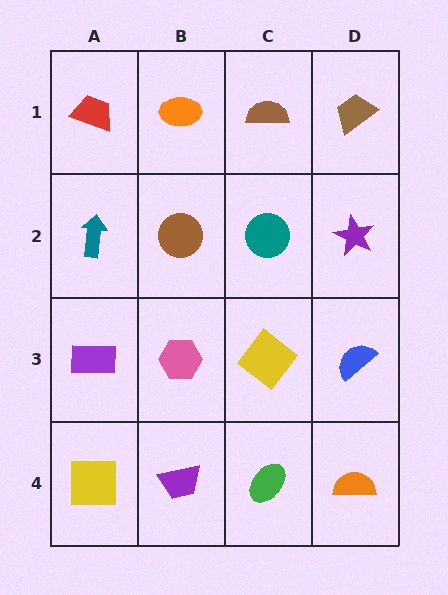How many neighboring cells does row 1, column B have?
3.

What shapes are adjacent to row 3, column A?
A teal arrow (row 2, column A), a yellow square (row 4, column A), a pink hexagon (row 3, column B).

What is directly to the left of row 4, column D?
A green ellipse.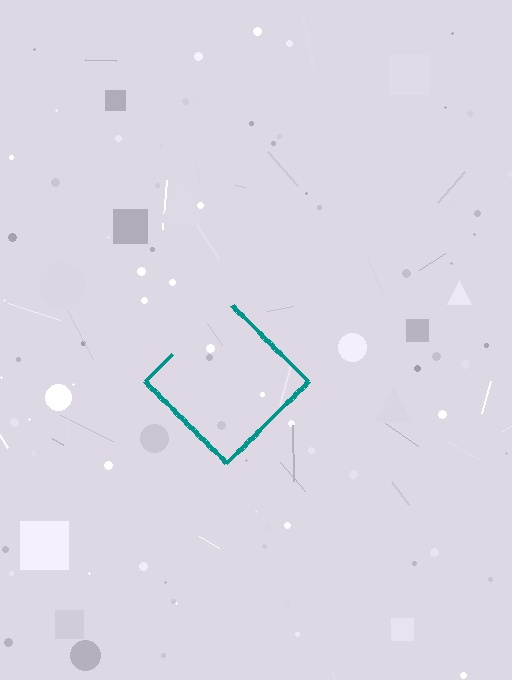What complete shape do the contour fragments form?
The contour fragments form a diamond.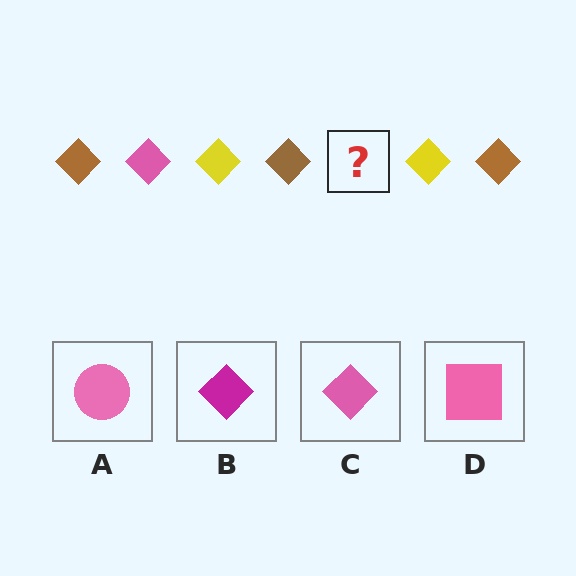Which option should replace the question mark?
Option C.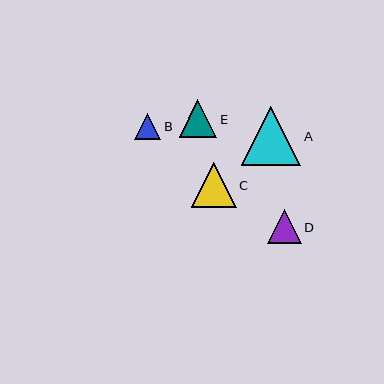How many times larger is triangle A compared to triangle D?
Triangle A is approximately 1.7 times the size of triangle D.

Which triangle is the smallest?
Triangle B is the smallest with a size of approximately 26 pixels.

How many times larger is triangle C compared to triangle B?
Triangle C is approximately 1.7 times the size of triangle B.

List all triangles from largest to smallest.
From largest to smallest: A, C, E, D, B.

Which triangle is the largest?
Triangle A is the largest with a size of approximately 59 pixels.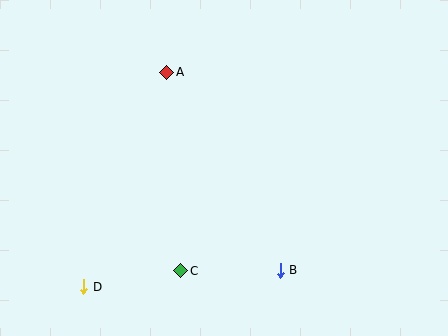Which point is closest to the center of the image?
Point C at (181, 271) is closest to the center.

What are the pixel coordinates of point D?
Point D is at (84, 287).